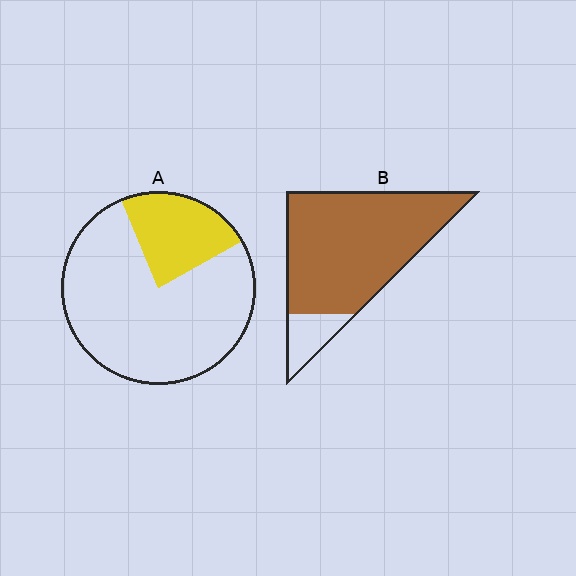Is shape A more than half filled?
No.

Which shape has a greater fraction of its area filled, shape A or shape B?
Shape B.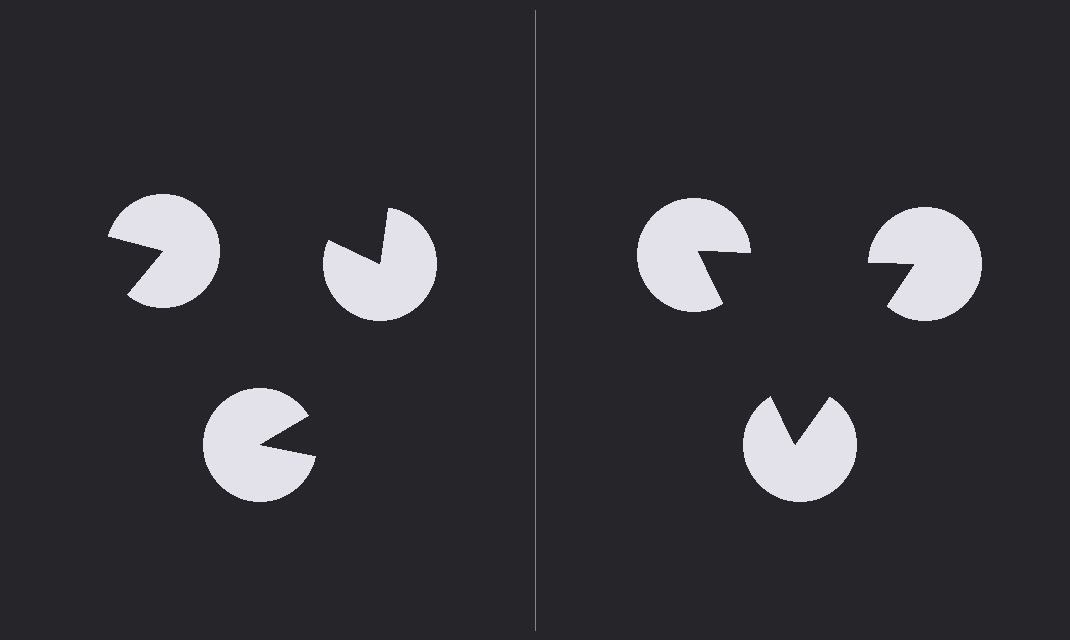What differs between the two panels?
The pac-man discs are positioned identically on both sides; only the wedge orientations differ. On the right they align to a triangle; on the left they are misaligned.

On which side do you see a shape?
An illusory triangle appears on the right side. On the left side the wedge cuts are rotated, so no coherent shape forms.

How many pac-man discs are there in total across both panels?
6 — 3 on each side.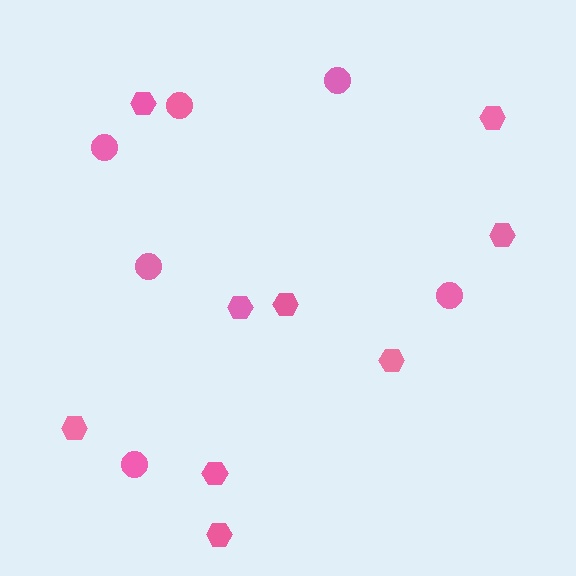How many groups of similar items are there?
There are 2 groups: one group of circles (6) and one group of hexagons (9).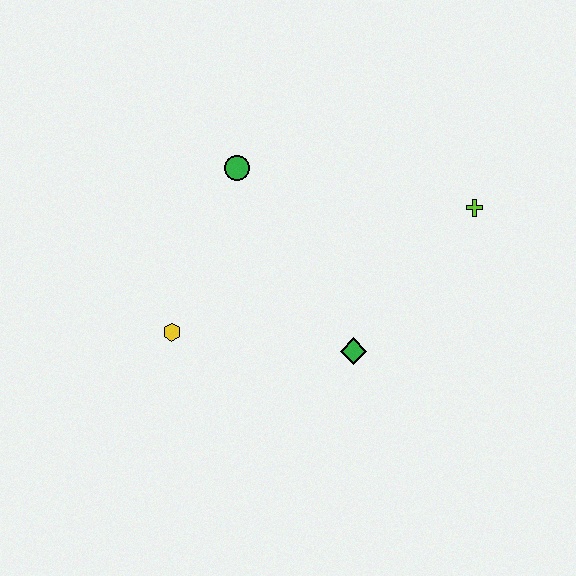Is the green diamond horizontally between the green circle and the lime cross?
Yes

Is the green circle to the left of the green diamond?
Yes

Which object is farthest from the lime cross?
The yellow hexagon is farthest from the lime cross.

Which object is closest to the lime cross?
The green diamond is closest to the lime cross.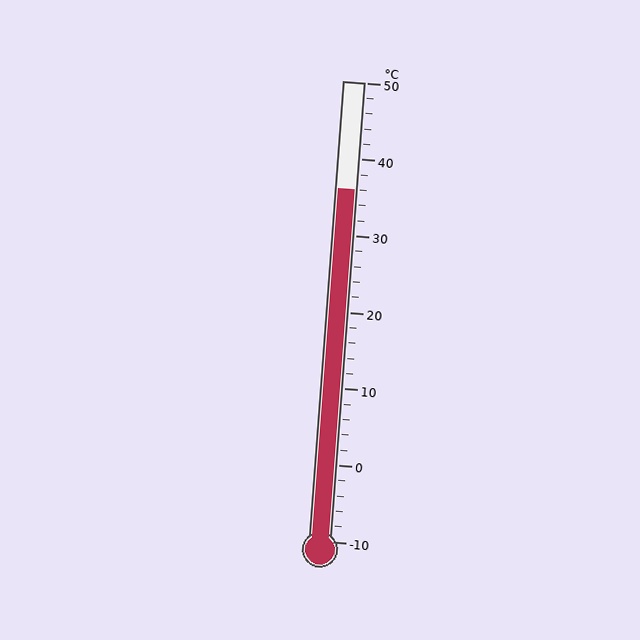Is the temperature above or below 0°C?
The temperature is above 0°C.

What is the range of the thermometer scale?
The thermometer scale ranges from -10°C to 50°C.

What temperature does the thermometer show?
The thermometer shows approximately 36°C.